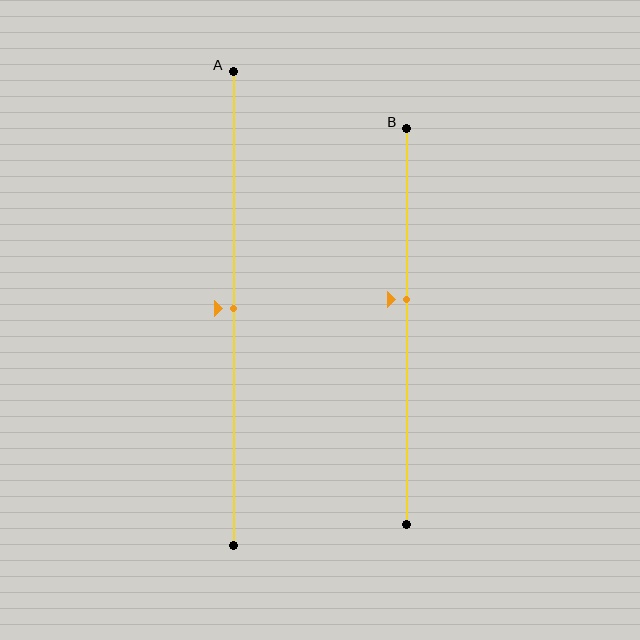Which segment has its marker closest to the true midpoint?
Segment A has its marker closest to the true midpoint.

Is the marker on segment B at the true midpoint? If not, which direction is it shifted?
No, the marker on segment B is shifted upward by about 7% of the segment length.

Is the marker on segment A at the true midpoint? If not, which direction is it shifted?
Yes, the marker on segment A is at the true midpoint.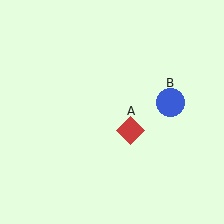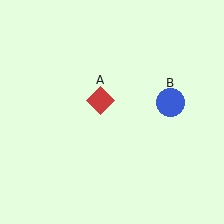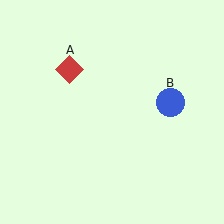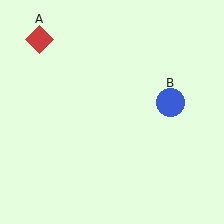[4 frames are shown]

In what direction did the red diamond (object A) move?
The red diamond (object A) moved up and to the left.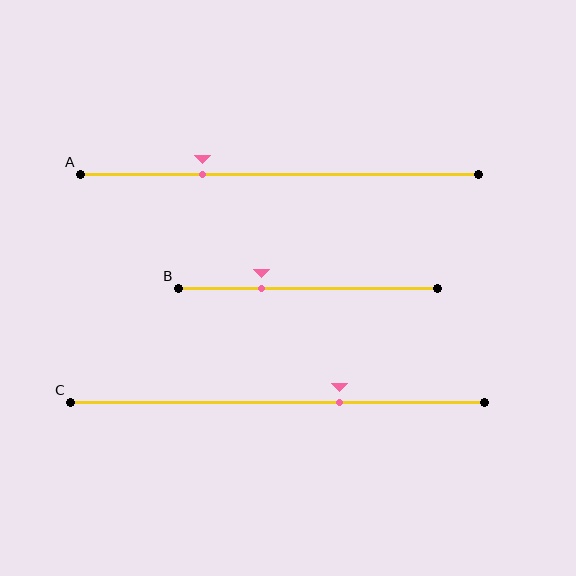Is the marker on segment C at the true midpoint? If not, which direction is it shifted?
No, the marker on segment C is shifted to the right by about 15% of the segment length.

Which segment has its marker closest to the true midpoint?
Segment C has its marker closest to the true midpoint.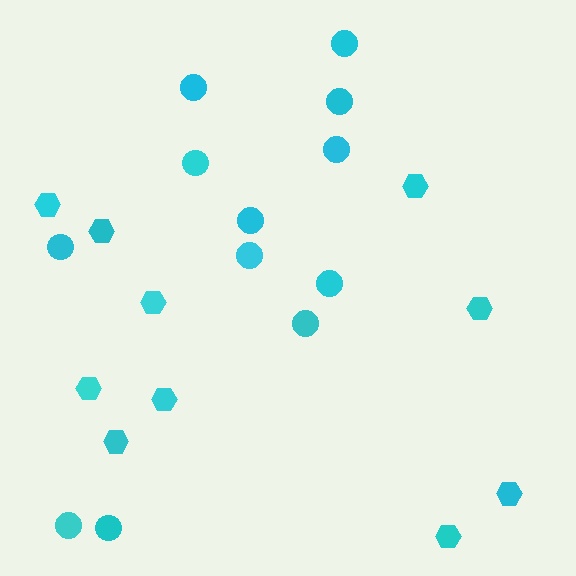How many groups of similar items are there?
There are 2 groups: one group of hexagons (10) and one group of circles (12).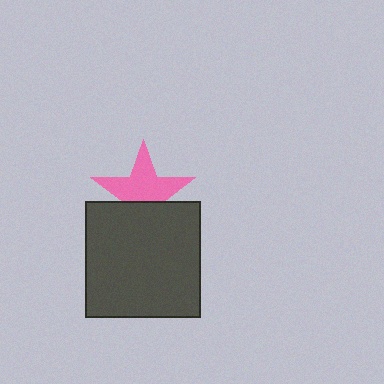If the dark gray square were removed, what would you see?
You would see the complete pink star.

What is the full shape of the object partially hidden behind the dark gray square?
The partially hidden object is a pink star.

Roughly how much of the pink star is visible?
About half of it is visible (roughly 64%).